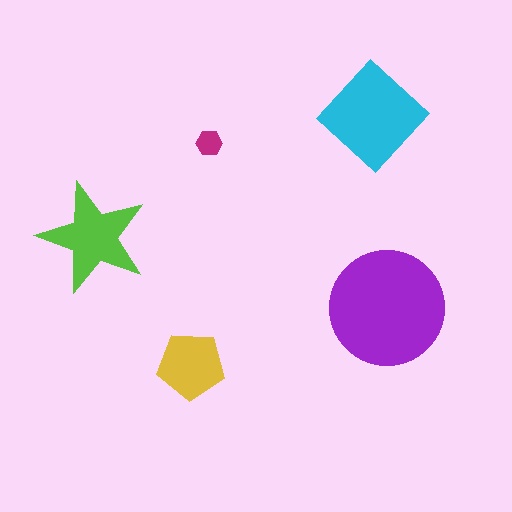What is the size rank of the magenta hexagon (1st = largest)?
5th.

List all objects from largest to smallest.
The purple circle, the cyan diamond, the lime star, the yellow pentagon, the magenta hexagon.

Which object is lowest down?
The yellow pentagon is bottommost.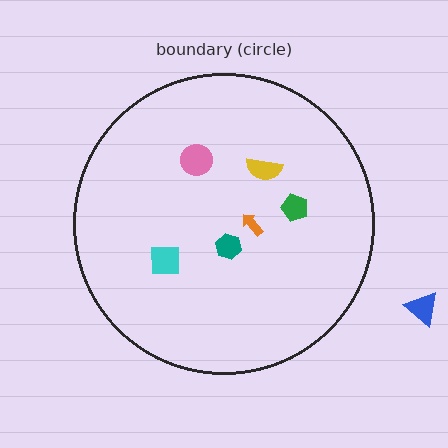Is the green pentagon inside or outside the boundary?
Inside.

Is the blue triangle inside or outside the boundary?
Outside.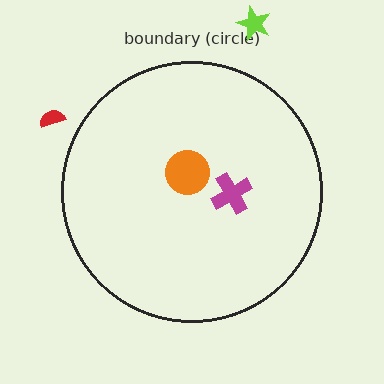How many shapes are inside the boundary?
2 inside, 2 outside.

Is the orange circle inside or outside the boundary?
Inside.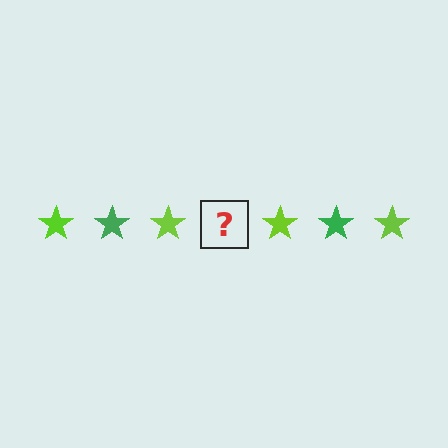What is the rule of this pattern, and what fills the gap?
The rule is that the pattern cycles through lime, green stars. The gap should be filled with a green star.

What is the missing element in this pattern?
The missing element is a green star.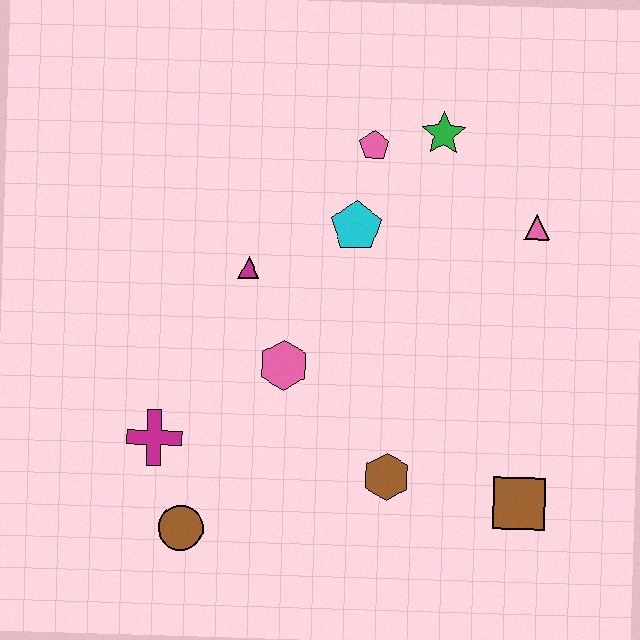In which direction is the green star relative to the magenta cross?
The green star is above the magenta cross.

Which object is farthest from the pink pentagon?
The brown circle is farthest from the pink pentagon.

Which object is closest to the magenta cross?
The brown circle is closest to the magenta cross.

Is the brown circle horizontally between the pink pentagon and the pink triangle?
No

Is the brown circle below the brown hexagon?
Yes